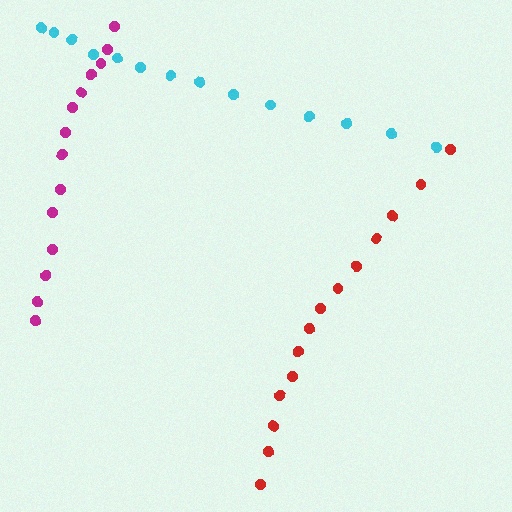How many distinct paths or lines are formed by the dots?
There are 3 distinct paths.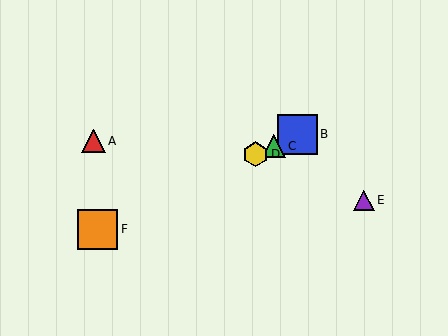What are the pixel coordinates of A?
Object A is at (93, 141).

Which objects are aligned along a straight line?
Objects B, C, D, F are aligned along a straight line.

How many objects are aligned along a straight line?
4 objects (B, C, D, F) are aligned along a straight line.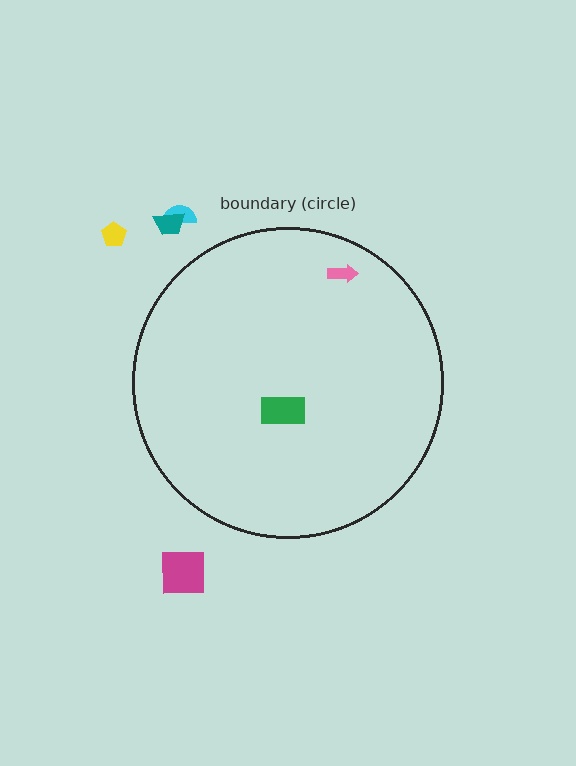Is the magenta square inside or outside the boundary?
Outside.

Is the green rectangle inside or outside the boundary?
Inside.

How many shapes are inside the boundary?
2 inside, 4 outside.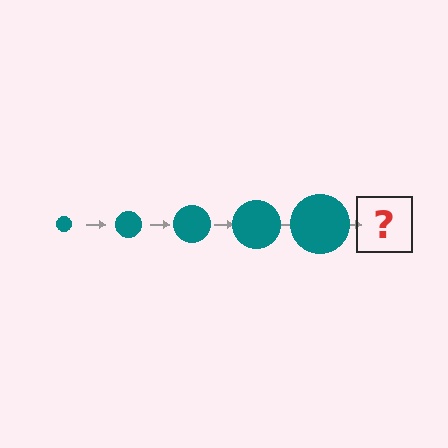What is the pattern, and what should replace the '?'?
The pattern is that the circle gets progressively larger each step. The '?' should be a teal circle, larger than the previous one.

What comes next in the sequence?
The next element should be a teal circle, larger than the previous one.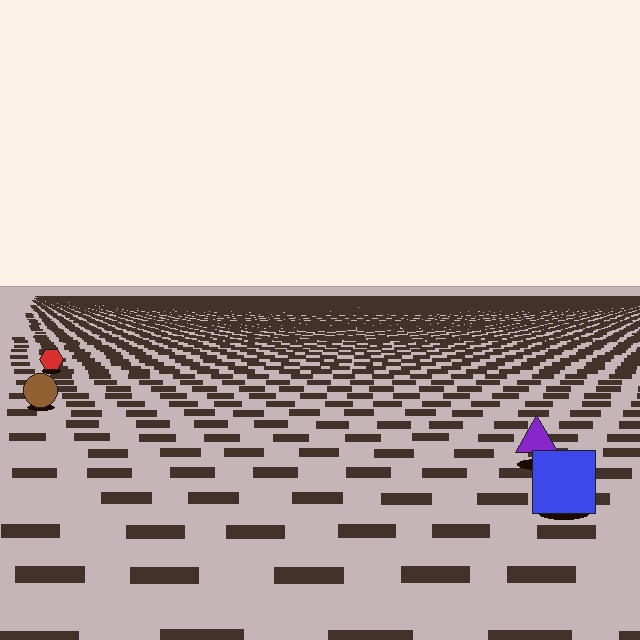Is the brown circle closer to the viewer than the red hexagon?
Yes. The brown circle is closer — you can tell from the texture gradient: the ground texture is coarser near it.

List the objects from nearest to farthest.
From nearest to farthest: the blue square, the purple triangle, the brown circle, the red hexagon.